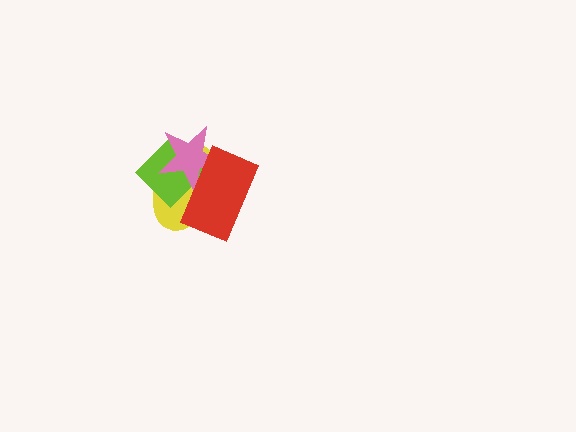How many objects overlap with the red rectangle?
3 objects overlap with the red rectangle.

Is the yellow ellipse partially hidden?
Yes, it is partially covered by another shape.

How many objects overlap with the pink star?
3 objects overlap with the pink star.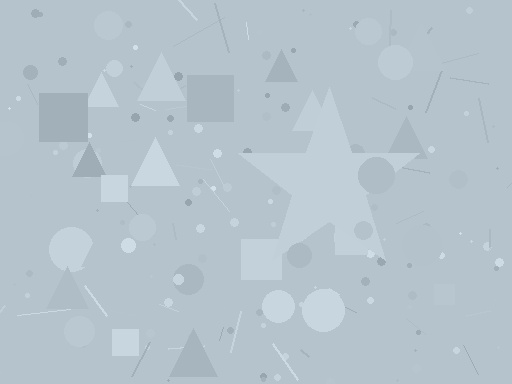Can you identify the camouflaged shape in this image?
The camouflaged shape is a star.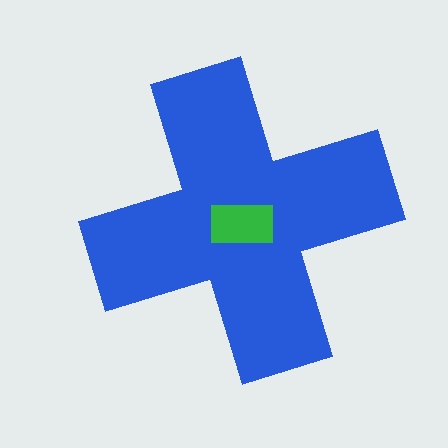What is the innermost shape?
The green rectangle.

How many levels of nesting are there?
2.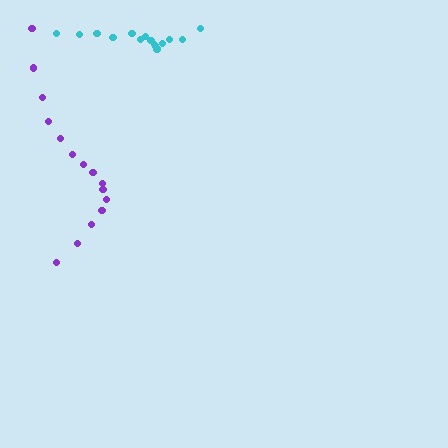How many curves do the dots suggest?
There are 2 distinct paths.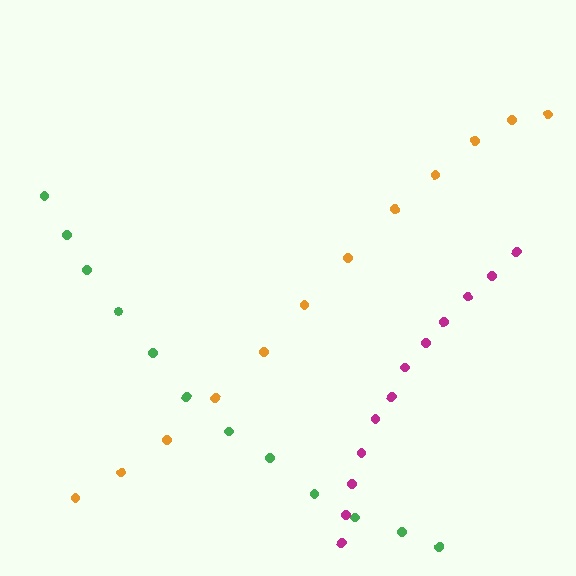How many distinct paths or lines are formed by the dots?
There are 3 distinct paths.